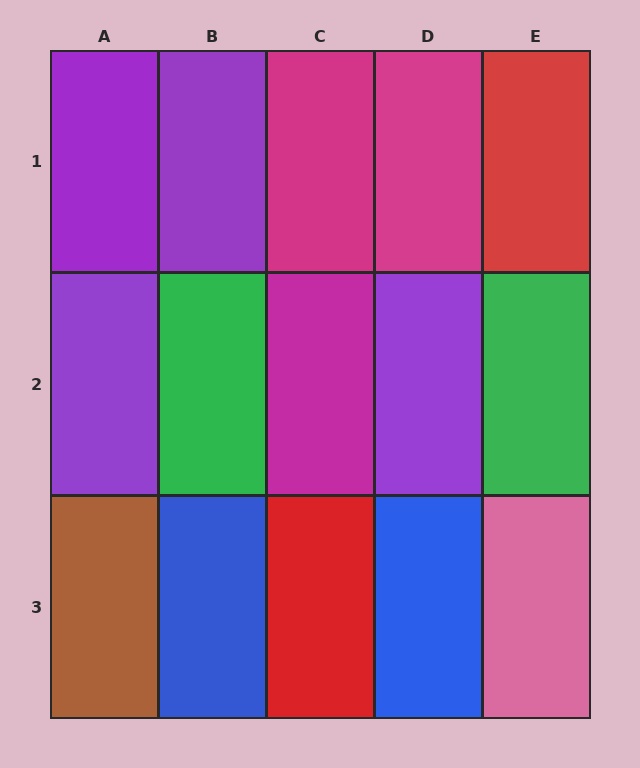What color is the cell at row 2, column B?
Green.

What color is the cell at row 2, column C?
Magenta.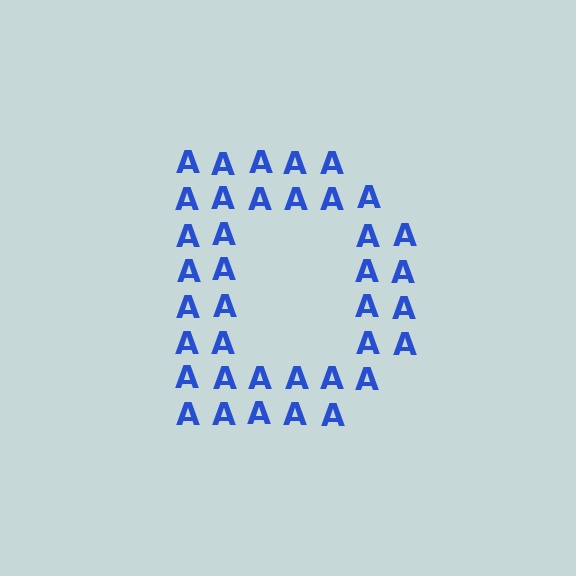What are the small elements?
The small elements are letter A's.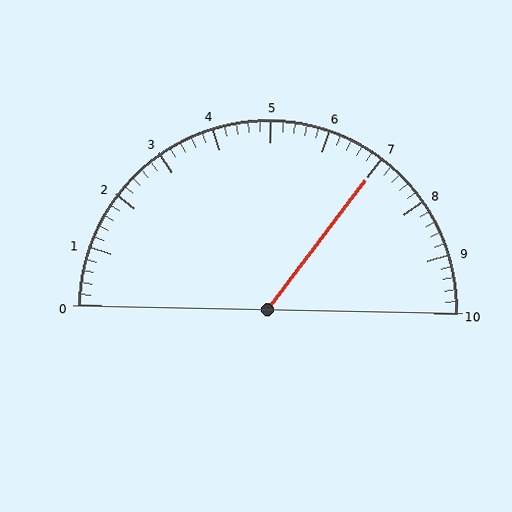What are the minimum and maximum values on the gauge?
The gauge ranges from 0 to 10.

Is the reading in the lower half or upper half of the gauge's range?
The reading is in the upper half of the range (0 to 10).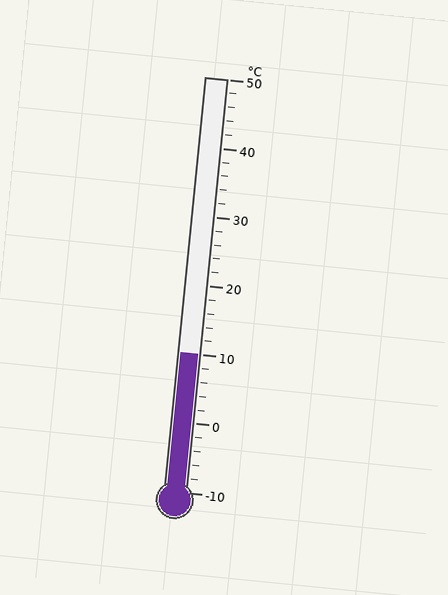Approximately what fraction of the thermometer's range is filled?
The thermometer is filled to approximately 35% of its range.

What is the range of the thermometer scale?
The thermometer scale ranges from -10°C to 50°C.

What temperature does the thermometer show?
The thermometer shows approximately 10°C.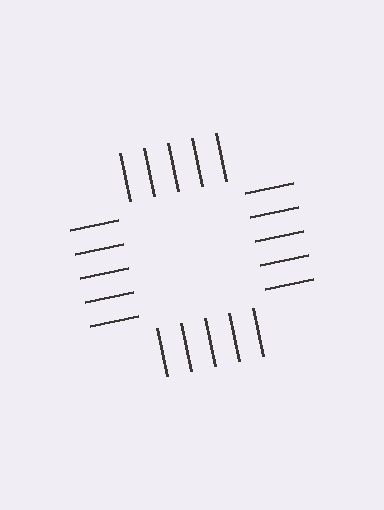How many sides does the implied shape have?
4 sides — the line-ends trace a square.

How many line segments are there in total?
20 — 5 along each of the 4 edges.